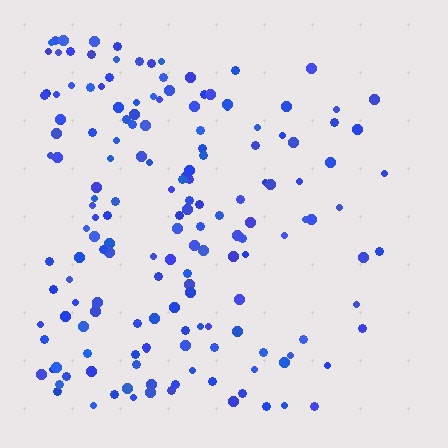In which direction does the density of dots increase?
From right to left, with the left side densest.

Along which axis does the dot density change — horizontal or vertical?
Horizontal.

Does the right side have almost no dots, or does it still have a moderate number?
Still a moderate number, just noticeably fewer than the left.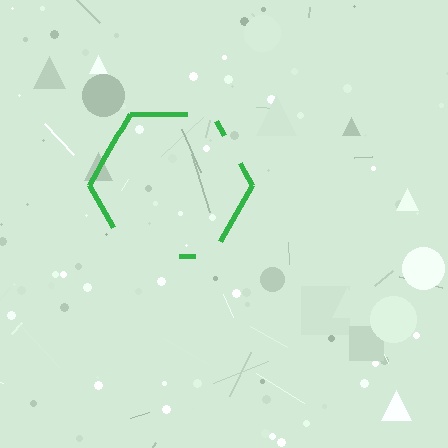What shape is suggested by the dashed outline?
The dashed outline suggests a hexagon.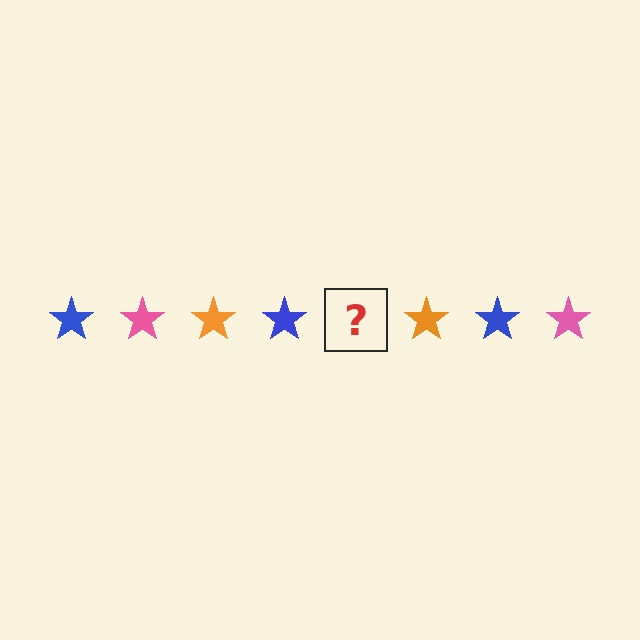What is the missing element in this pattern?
The missing element is a pink star.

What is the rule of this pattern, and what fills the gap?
The rule is that the pattern cycles through blue, pink, orange stars. The gap should be filled with a pink star.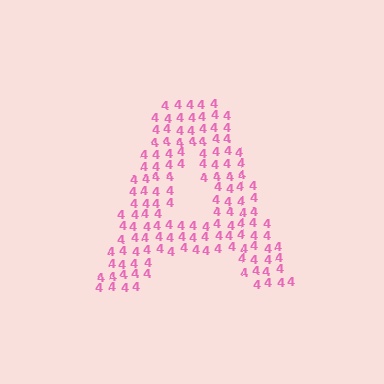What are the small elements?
The small elements are digit 4's.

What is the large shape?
The large shape is the letter A.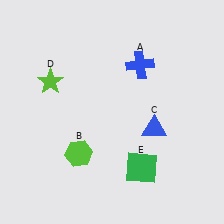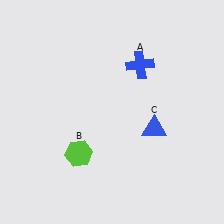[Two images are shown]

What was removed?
The lime star (D), the green square (E) were removed in Image 2.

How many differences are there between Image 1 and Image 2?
There are 2 differences between the two images.